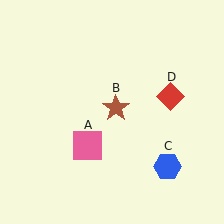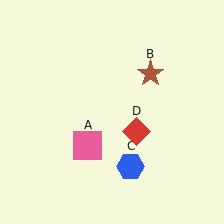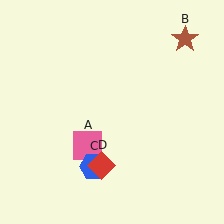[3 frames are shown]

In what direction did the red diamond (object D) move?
The red diamond (object D) moved down and to the left.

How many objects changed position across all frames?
3 objects changed position: brown star (object B), blue hexagon (object C), red diamond (object D).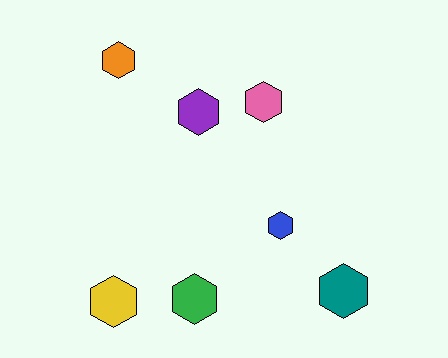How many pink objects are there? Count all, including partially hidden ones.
There is 1 pink object.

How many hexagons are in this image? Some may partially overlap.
There are 7 hexagons.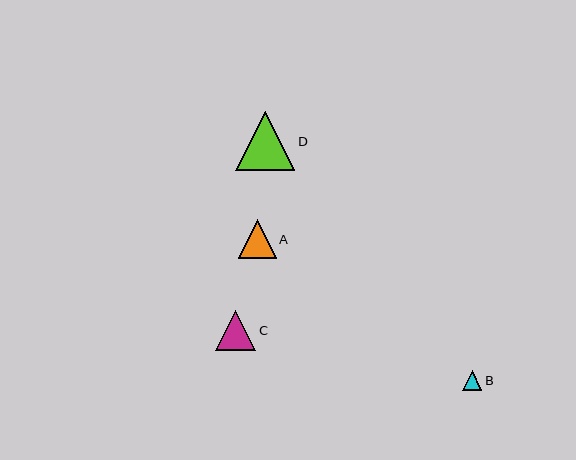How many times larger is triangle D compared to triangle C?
Triangle D is approximately 1.5 times the size of triangle C.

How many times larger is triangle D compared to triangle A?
Triangle D is approximately 1.5 times the size of triangle A.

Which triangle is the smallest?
Triangle B is the smallest with a size of approximately 19 pixels.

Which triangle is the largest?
Triangle D is the largest with a size of approximately 59 pixels.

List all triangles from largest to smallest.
From largest to smallest: D, C, A, B.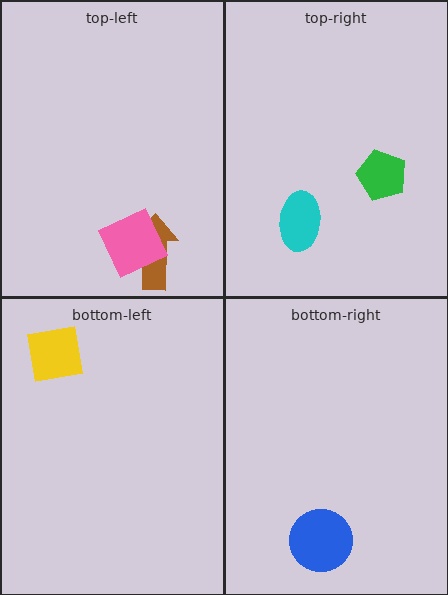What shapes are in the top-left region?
The brown arrow, the pink square.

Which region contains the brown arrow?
The top-left region.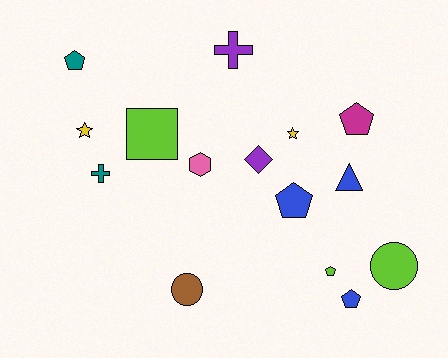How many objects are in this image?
There are 15 objects.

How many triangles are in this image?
There is 1 triangle.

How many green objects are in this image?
There are no green objects.